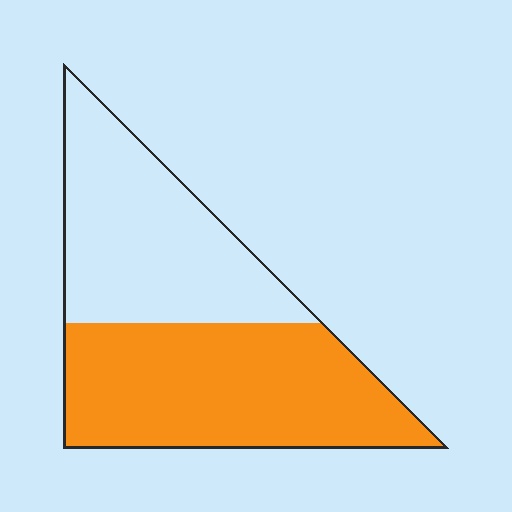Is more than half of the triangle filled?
Yes.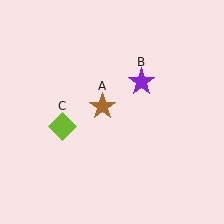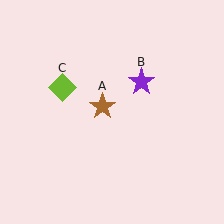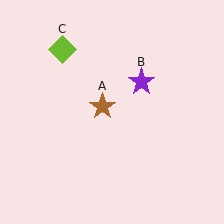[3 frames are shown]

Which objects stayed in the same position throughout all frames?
Brown star (object A) and purple star (object B) remained stationary.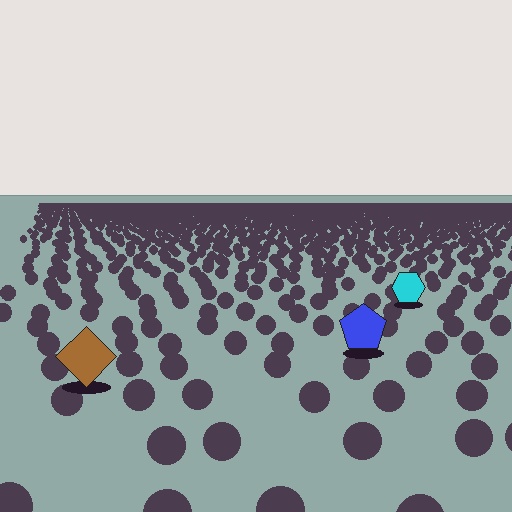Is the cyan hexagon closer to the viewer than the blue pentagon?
No. The blue pentagon is closer — you can tell from the texture gradient: the ground texture is coarser near it.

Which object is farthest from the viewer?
The cyan hexagon is farthest from the viewer. It appears smaller and the ground texture around it is denser.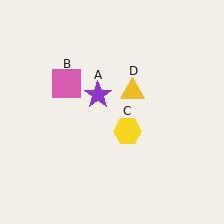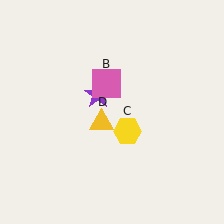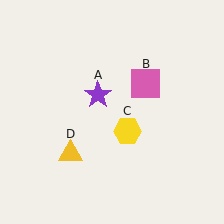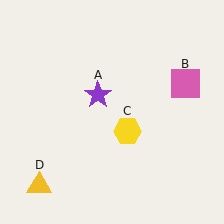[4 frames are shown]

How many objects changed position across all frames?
2 objects changed position: pink square (object B), yellow triangle (object D).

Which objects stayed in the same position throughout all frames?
Purple star (object A) and yellow hexagon (object C) remained stationary.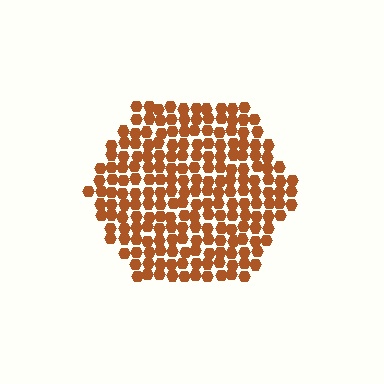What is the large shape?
The large shape is a hexagon.